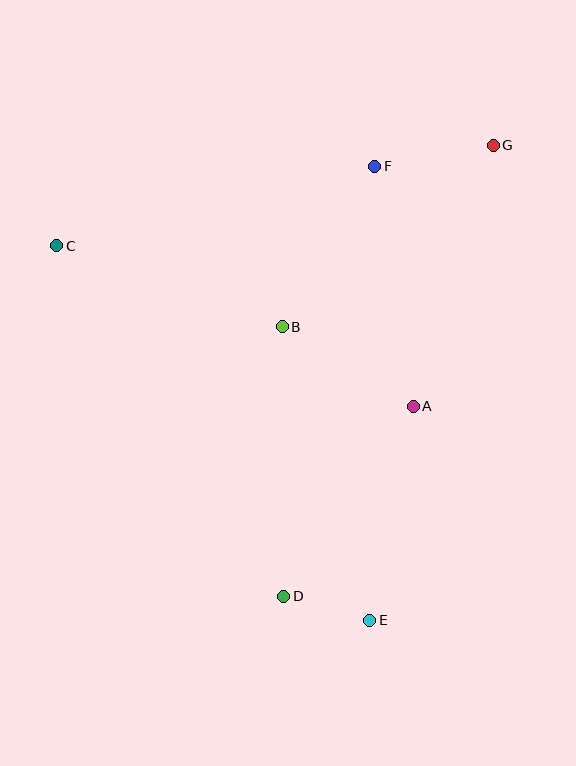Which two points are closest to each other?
Points D and E are closest to each other.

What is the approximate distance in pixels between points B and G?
The distance between B and G is approximately 278 pixels.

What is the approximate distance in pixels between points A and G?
The distance between A and G is approximately 273 pixels.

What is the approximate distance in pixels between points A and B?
The distance between A and B is approximately 153 pixels.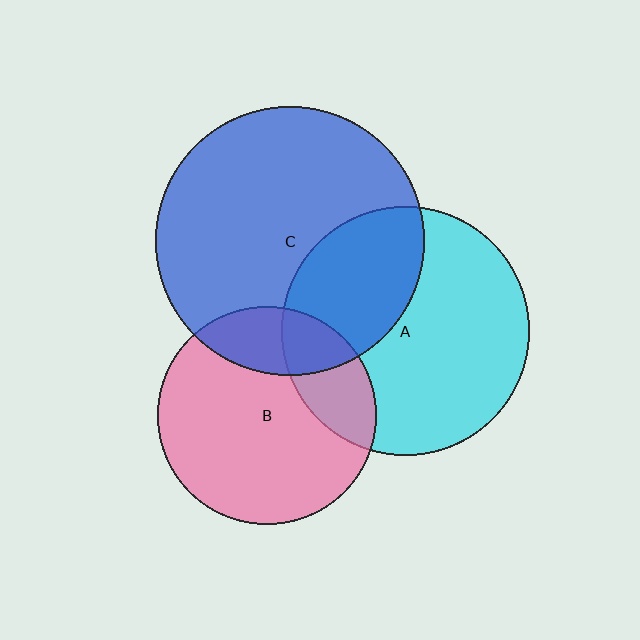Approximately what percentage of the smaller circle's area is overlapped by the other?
Approximately 20%.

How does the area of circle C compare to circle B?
Approximately 1.5 times.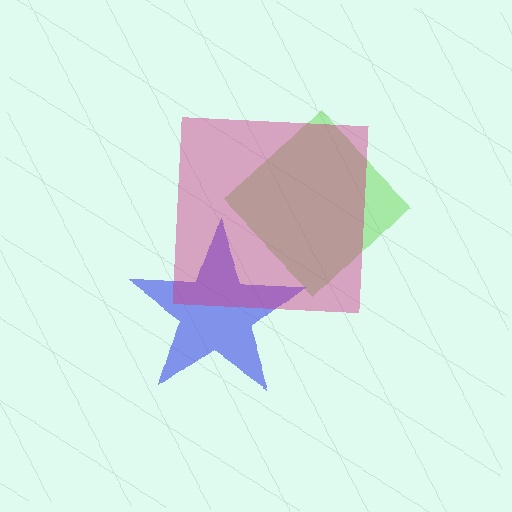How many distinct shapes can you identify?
There are 3 distinct shapes: a lime diamond, a blue star, a magenta square.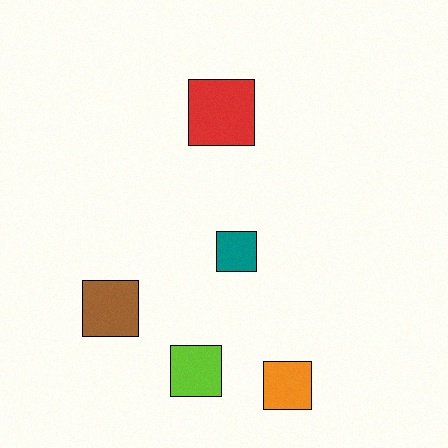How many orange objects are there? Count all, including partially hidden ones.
There is 1 orange object.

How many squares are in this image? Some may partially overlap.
There are 5 squares.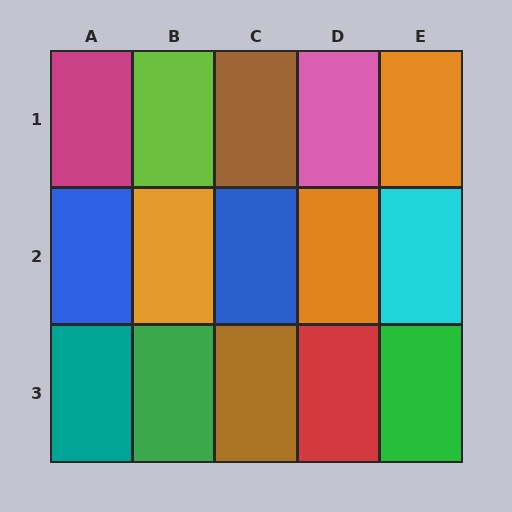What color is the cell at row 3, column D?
Red.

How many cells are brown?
2 cells are brown.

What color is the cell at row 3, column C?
Brown.